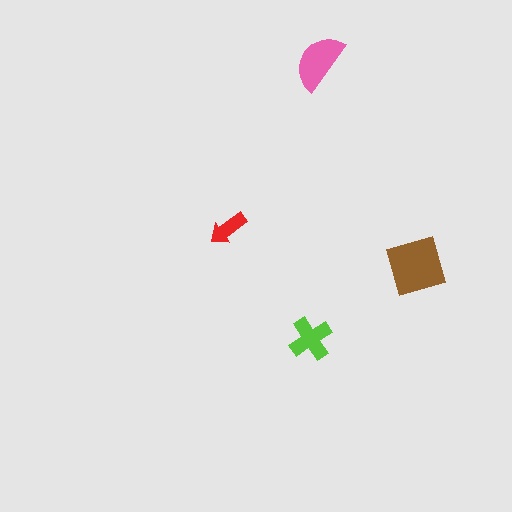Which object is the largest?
The brown square.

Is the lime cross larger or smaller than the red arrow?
Larger.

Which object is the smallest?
The red arrow.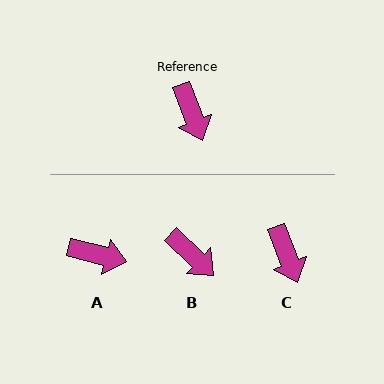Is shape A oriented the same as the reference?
No, it is off by about 54 degrees.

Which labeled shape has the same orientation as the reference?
C.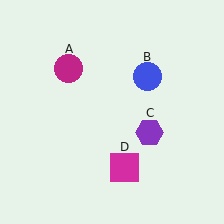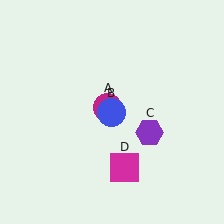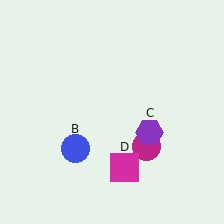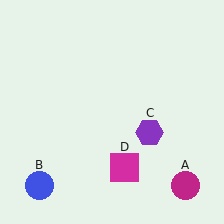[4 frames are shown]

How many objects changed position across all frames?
2 objects changed position: magenta circle (object A), blue circle (object B).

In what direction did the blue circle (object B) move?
The blue circle (object B) moved down and to the left.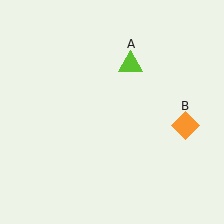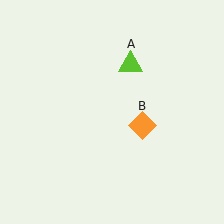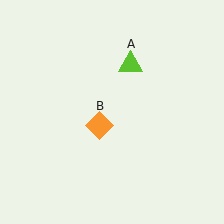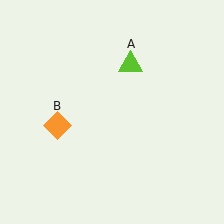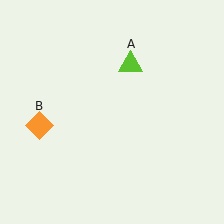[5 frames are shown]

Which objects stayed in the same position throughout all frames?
Lime triangle (object A) remained stationary.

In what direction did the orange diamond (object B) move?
The orange diamond (object B) moved left.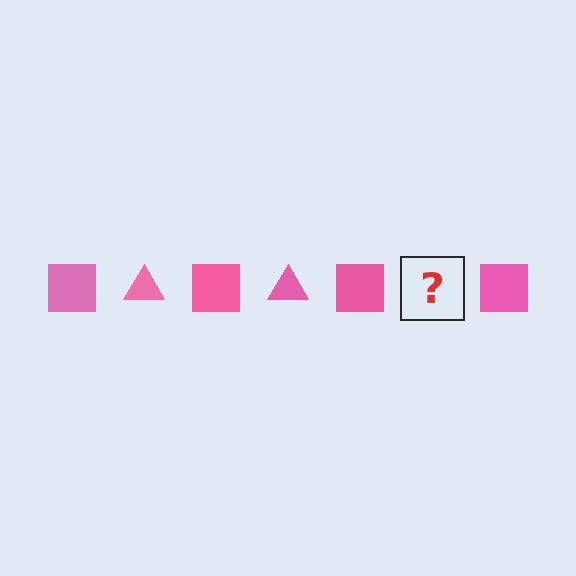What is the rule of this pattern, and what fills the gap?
The rule is that the pattern cycles through square, triangle shapes in pink. The gap should be filled with a pink triangle.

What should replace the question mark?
The question mark should be replaced with a pink triangle.